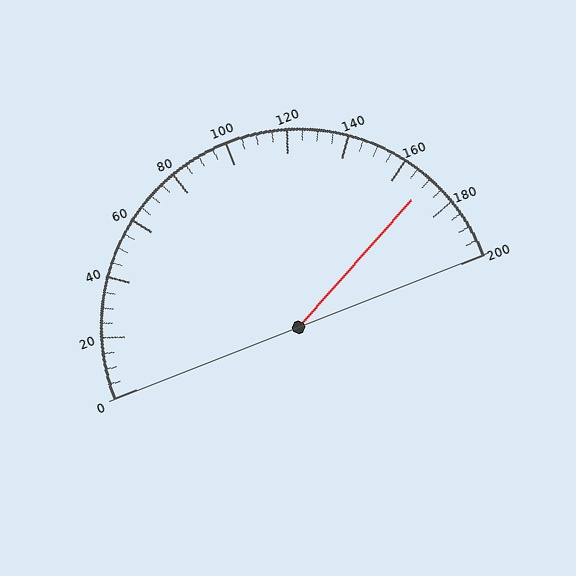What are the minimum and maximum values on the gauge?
The gauge ranges from 0 to 200.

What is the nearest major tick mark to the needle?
The nearest major tick mark is 160.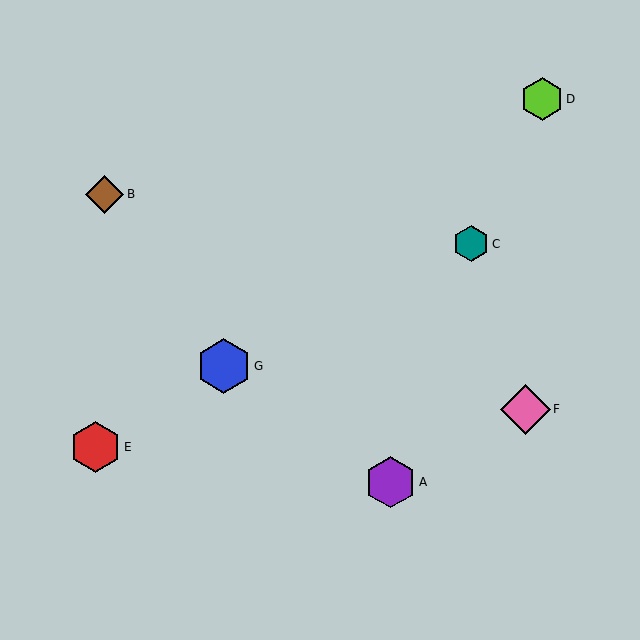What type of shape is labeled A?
Shape A is a purple hexagon.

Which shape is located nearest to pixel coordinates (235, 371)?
The blue hexagon (labeled G) at (224, 366) is nearest to that location.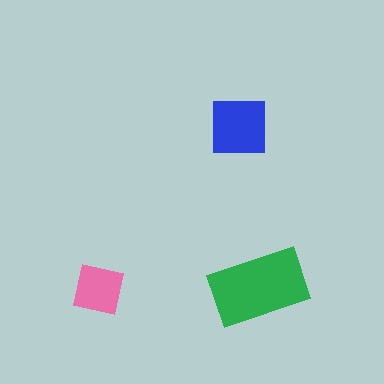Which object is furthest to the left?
The pink square is leftmost.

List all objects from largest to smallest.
The green rectangle, the blue square, the pink square.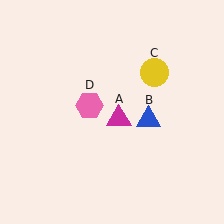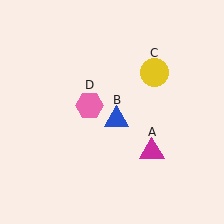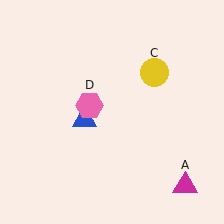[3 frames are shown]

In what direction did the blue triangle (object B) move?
The blue triangle (object B) moved left.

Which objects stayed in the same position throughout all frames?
Yellow circle (object C) and pink hexagon (object D) remained stationary.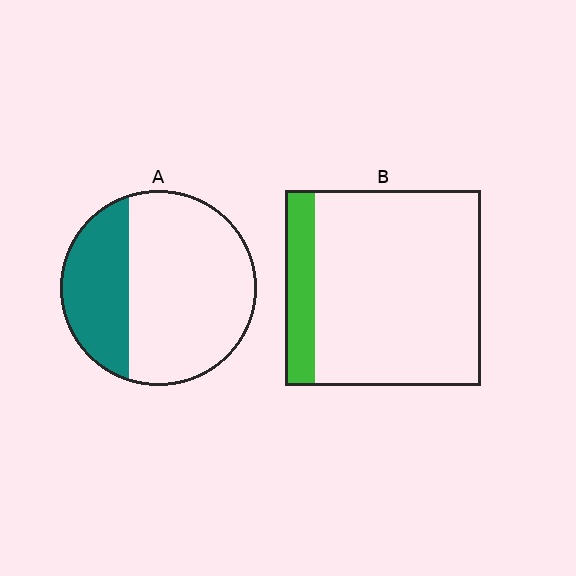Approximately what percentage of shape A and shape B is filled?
A is approximately 30% and B is approximately 15%.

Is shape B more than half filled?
No.